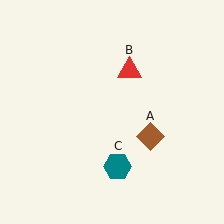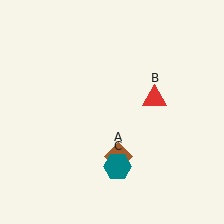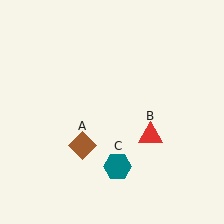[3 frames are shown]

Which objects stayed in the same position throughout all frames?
Teal hexagon (object C) remained stationary.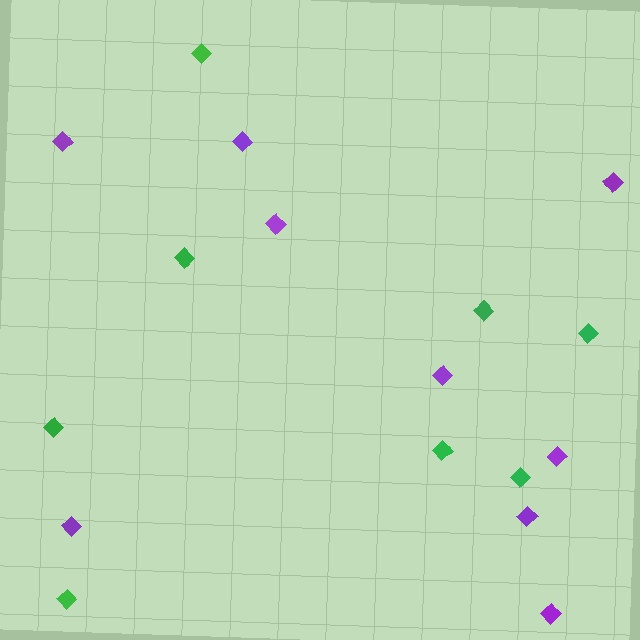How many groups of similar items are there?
There are 2 groups: one group of purple diamonds (9) and one group of green diamonds (8).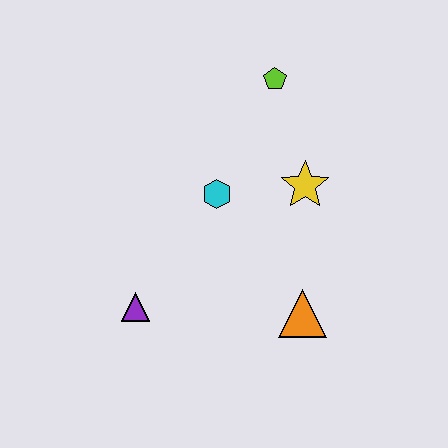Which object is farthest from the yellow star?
The purple triangle is farthest from the yellow star.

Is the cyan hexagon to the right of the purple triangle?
Yes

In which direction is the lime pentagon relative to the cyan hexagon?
The lime pentagon is above the cyan hexagon.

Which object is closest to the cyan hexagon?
The yellow star is closest to the cyan hexagon.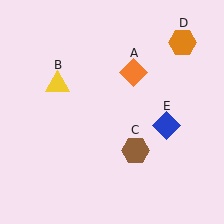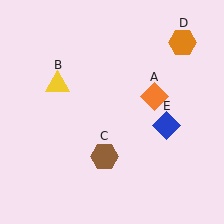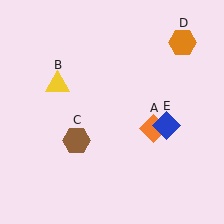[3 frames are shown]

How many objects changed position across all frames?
2 objects changed position: orange diamond (object A), brown hexagon (object C).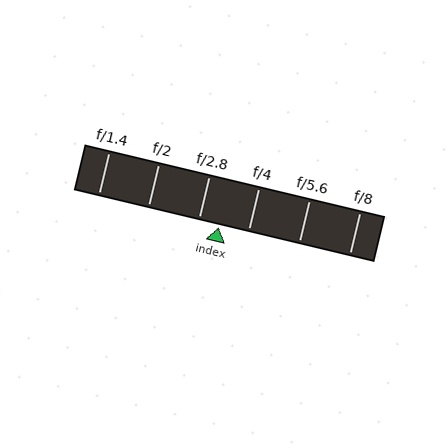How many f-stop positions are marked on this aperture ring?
There are 6 f-stop positions marked.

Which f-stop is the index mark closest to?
The index mark is closest to f/2.8.